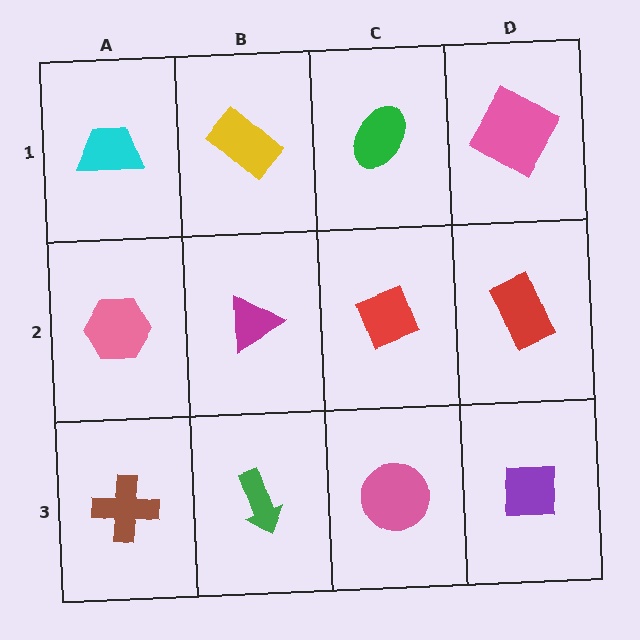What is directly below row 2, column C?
A pink circle.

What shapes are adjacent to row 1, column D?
A red rectangle (row 2, column D), a green ellipse (row 1, column C).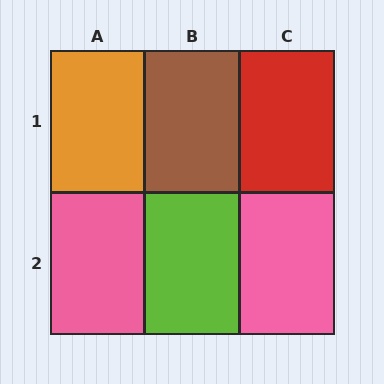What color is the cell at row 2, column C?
Pink.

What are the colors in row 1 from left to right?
Orange, brown, red.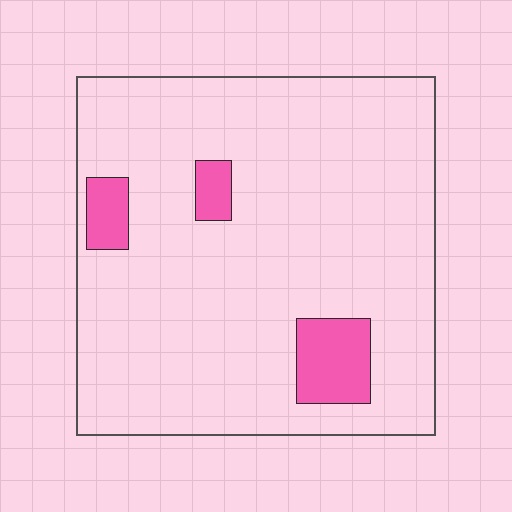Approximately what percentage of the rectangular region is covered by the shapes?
Approximately 10%.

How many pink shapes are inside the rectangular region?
3.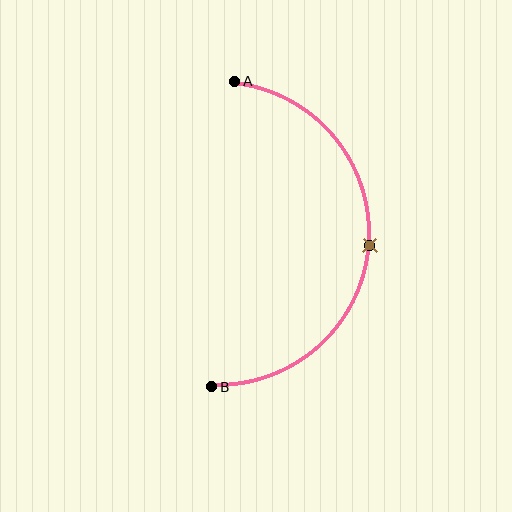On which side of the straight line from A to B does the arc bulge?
The arc bulges to the right of the straight line connecting A and B.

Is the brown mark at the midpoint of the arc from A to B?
Yes. The brown mark lies on the arc at equal arc-length from both A and B — it is the arc midpoint.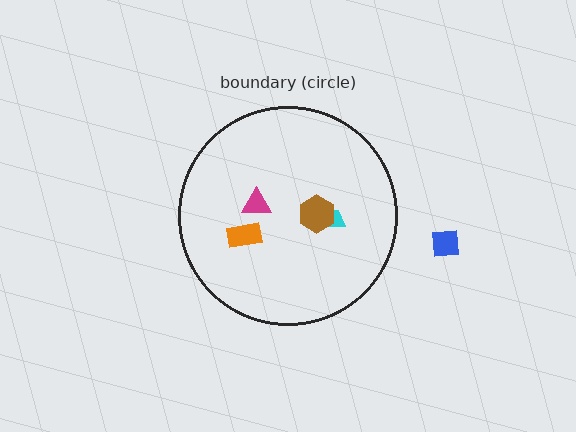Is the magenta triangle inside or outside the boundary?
Inside.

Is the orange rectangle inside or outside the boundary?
Inside.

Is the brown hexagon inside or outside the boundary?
Inside.